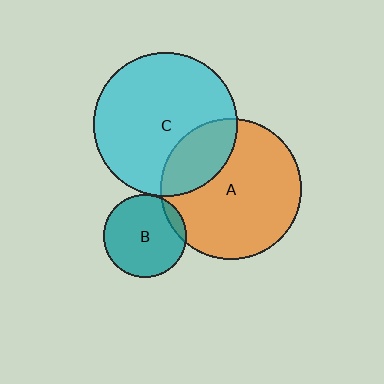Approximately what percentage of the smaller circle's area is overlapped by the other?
Approximately 10%.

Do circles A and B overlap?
Yes.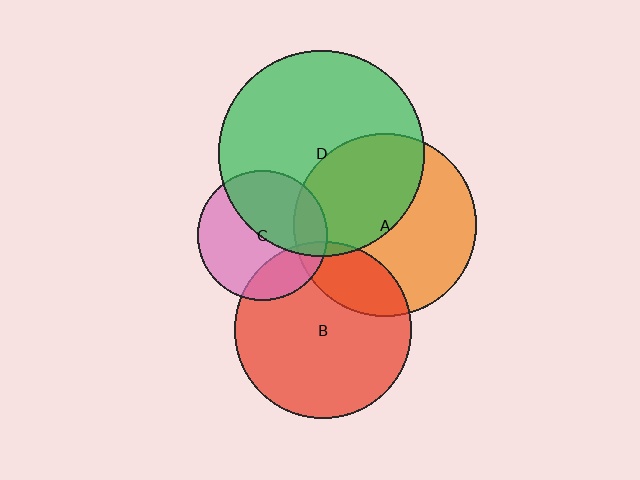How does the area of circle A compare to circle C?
Approximately 2.0 times.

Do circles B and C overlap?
Yes.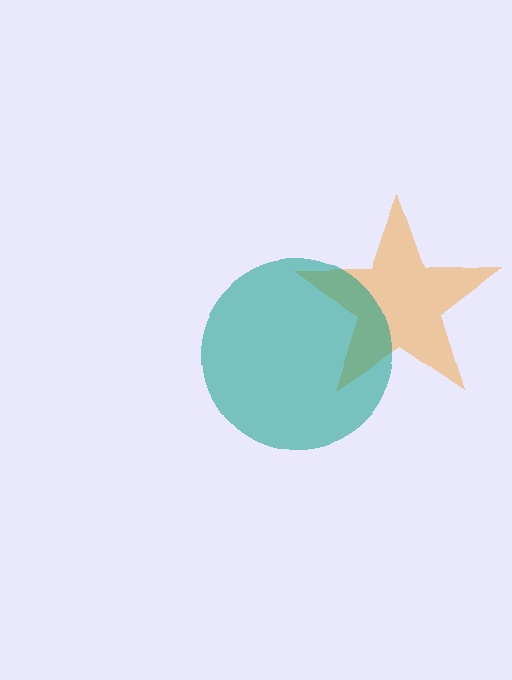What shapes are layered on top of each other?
The layered shapes are: an orange star, a teal circle.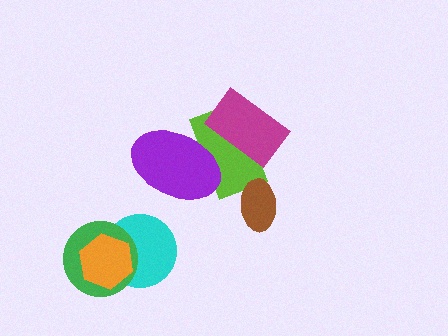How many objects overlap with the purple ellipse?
1 object overlaps with the purple ellipse.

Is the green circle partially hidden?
Yes, it is partially covered by another shape.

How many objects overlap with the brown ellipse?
1 object overlaps with the brown ellipse.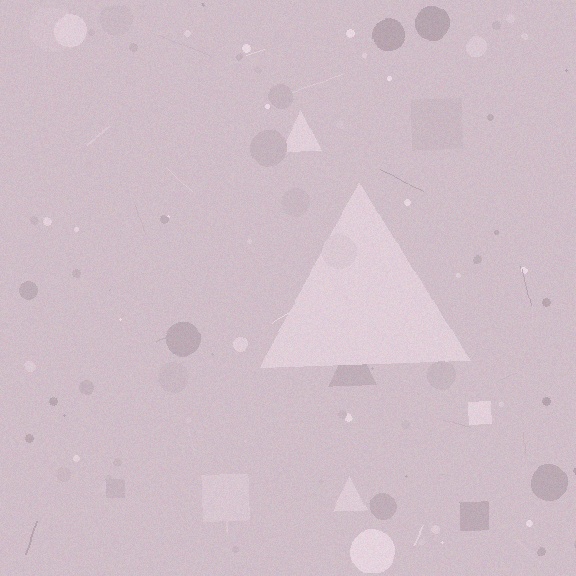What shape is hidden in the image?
A triangle is hidden in the image.